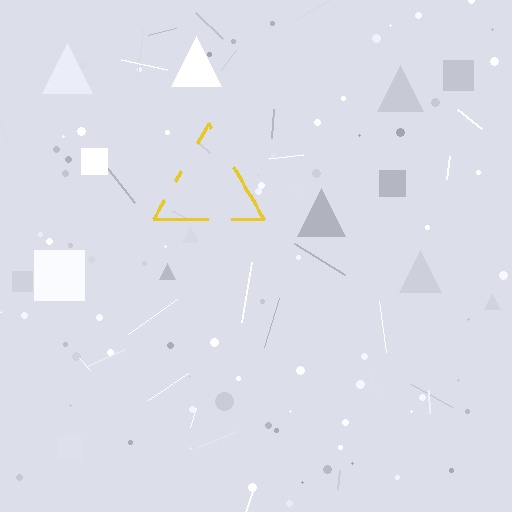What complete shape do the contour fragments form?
The contour fragments form a triangle.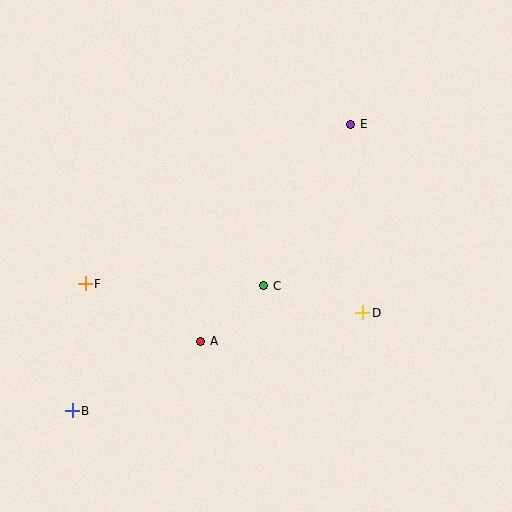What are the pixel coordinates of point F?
Point F is at (85, 284).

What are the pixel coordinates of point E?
Point E is at (351, 124).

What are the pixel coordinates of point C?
Point C is at (264, 286).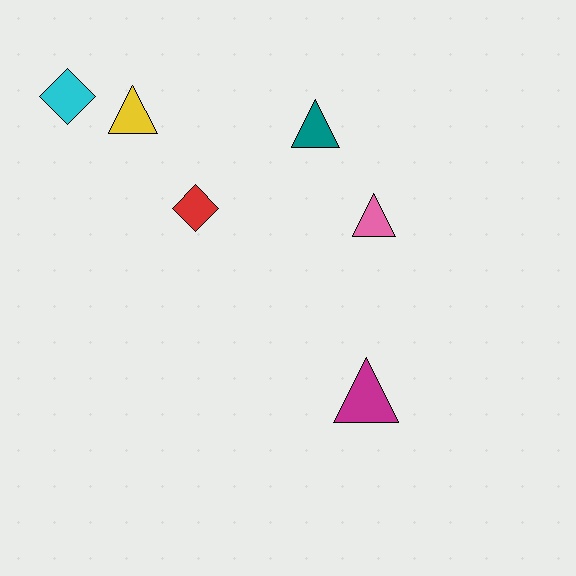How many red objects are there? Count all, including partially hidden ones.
There is 1 red object.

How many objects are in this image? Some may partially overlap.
There are 6 objects.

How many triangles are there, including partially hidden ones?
There are 4 triangles.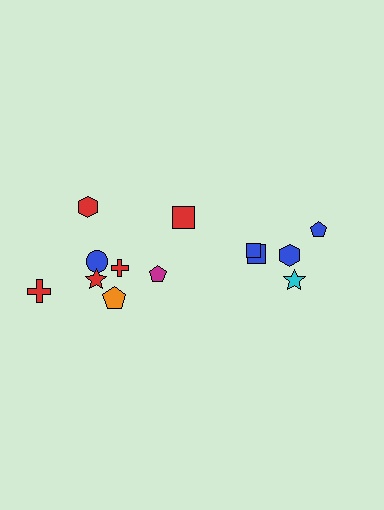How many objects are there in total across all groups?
There are 13 objects.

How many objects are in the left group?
There are 8 objects.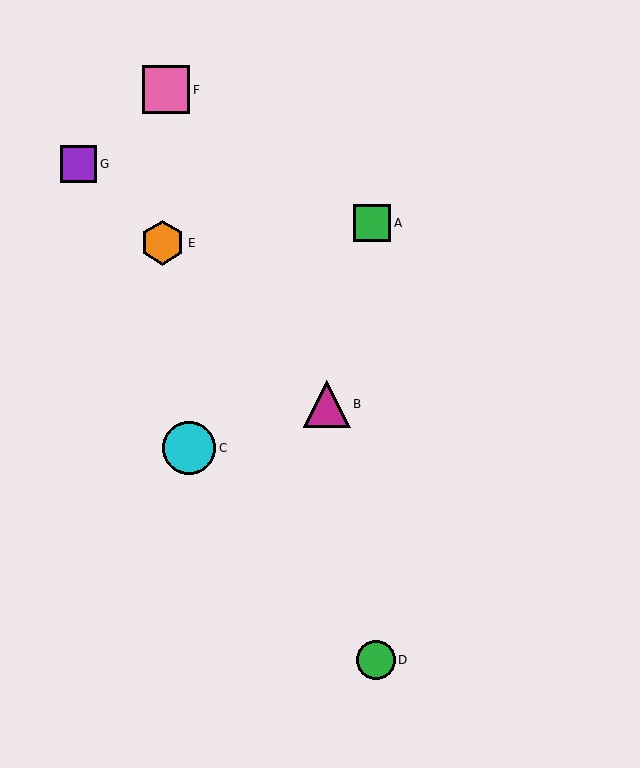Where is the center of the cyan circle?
The center of the cyan circle is at (189, 448).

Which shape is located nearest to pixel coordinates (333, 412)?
The magenta triangle (labeled B) at (327, 404) is nearest to that location.